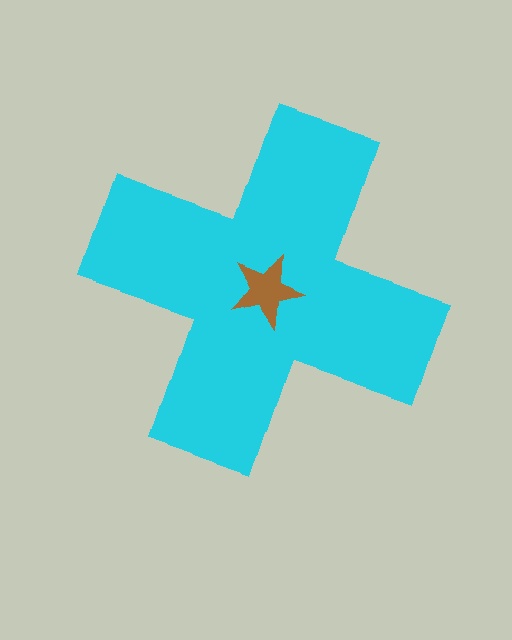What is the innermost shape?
The brown star.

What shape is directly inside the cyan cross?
The brown star.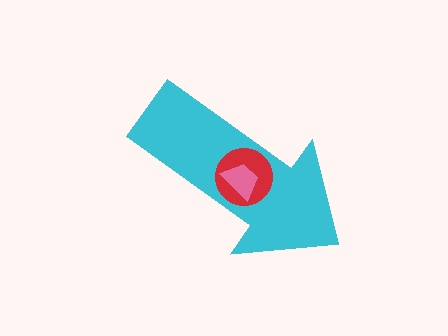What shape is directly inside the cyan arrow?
The red circle.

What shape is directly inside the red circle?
The pink trapezoid.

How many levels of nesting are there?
3.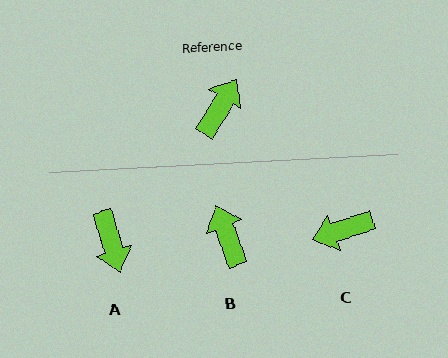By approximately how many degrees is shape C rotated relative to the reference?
Approximately 139 degrees counter-clockwise.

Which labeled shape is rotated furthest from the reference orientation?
C, about 139 degrees away.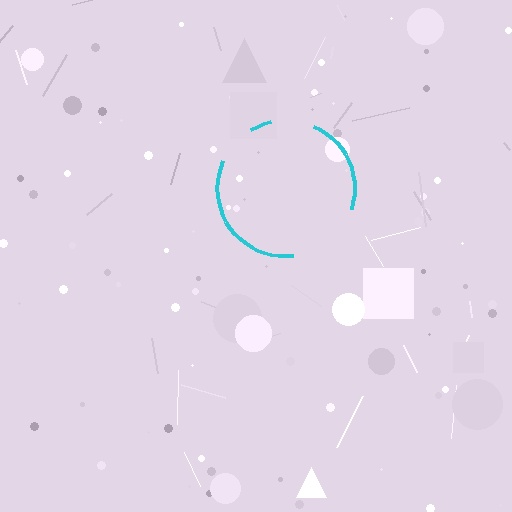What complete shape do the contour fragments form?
The contour fragments form a circle.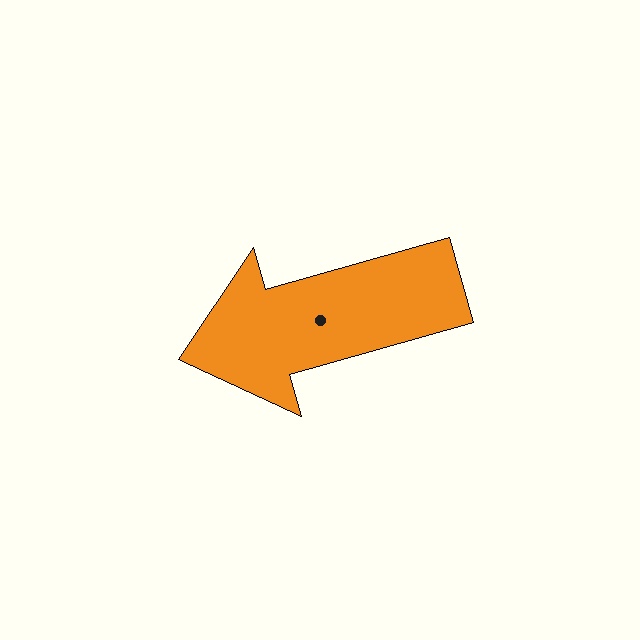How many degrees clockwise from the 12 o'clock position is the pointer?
Approximately 254 degrees.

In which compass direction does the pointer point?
West.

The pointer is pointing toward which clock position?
Roughly 8 o'clock.